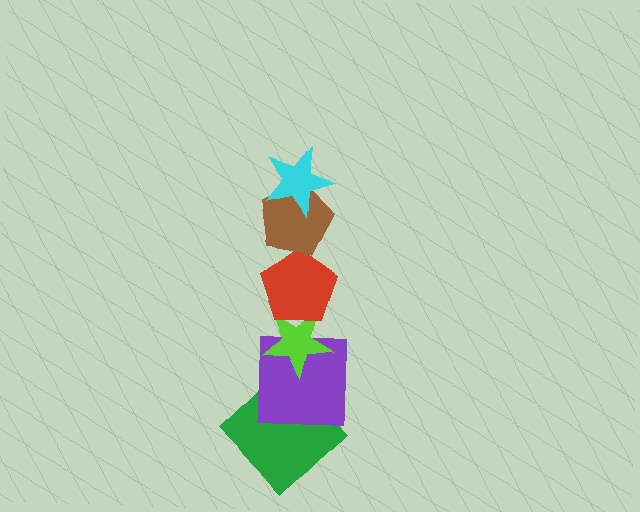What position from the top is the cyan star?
The cyan star is 1st from the top.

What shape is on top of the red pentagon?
The brown pentagon is on top of the red pentagon.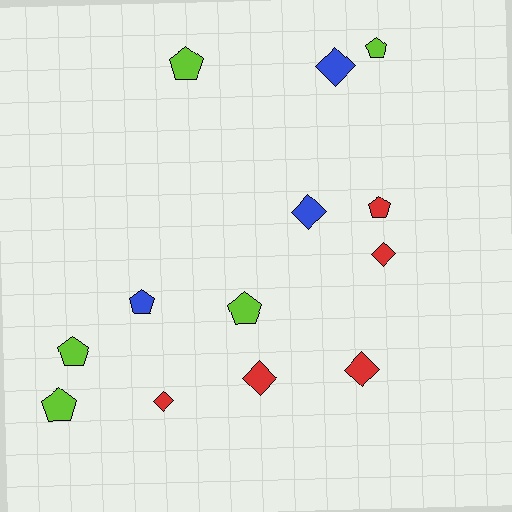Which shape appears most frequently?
Pentagon, with 7 objects.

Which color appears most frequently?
Lime, with 5 objects.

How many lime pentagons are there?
There are 5 lime pentagons.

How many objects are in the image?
There are 13 objects.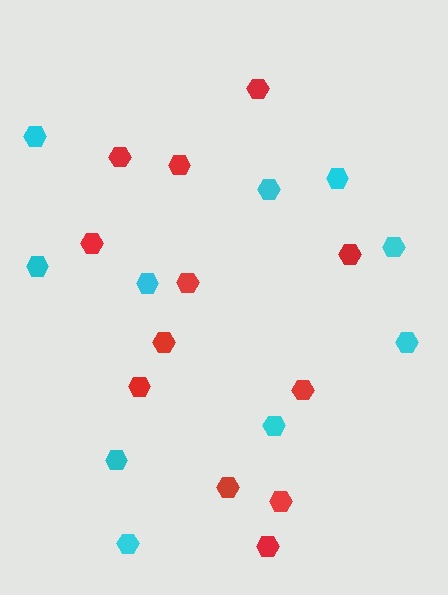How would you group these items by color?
There are 2 groups: one group of cyan hexagons (10) and one group of red hexagons (12).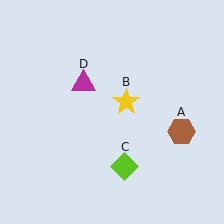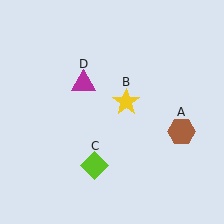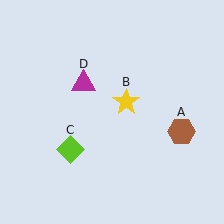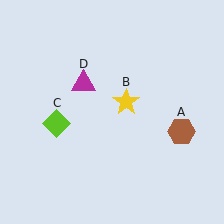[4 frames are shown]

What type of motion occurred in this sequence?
The lime diamond (object C) rotated clockwise around the center of the scene.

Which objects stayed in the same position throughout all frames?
Brown hexagon (object A) and yellow star (object B) and magenta triangle (object D) remained stationary.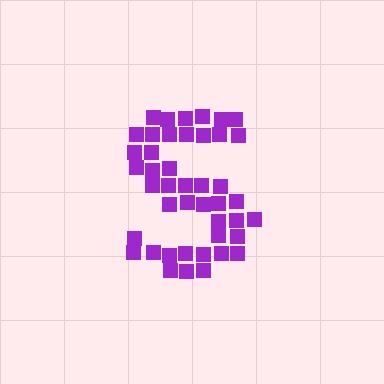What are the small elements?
The small elements are squares.